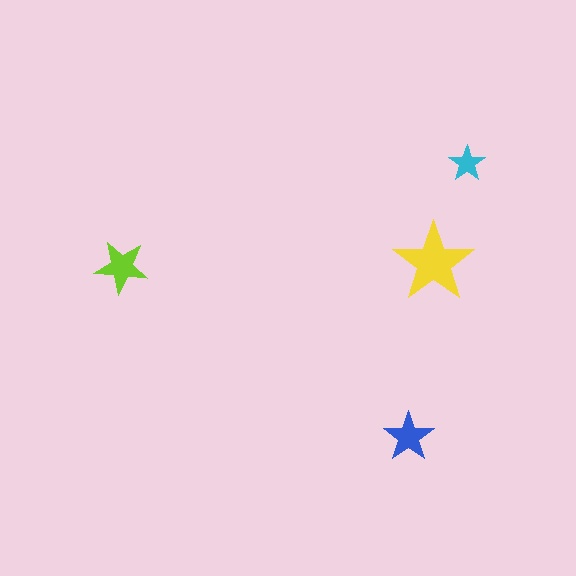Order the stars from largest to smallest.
the yellow one, the lime one, the blue one, the cyan one.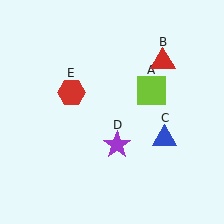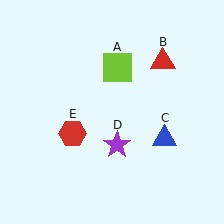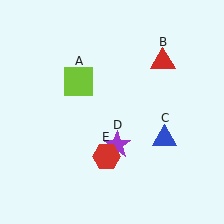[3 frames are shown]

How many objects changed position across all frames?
2 objects changed position: lime square (object A), red hexagon (object E).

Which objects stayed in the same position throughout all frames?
Red triangle (object B) and blue triangle (object C) and purple star (object D) remained stationary.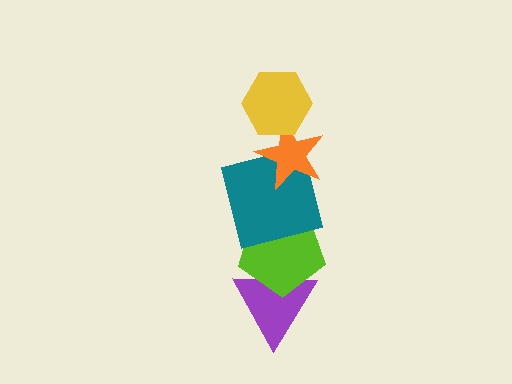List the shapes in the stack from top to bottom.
From top to bottom: the yellow hexagon, the orange star, the teal square, the lime pentagon, the purple triangle.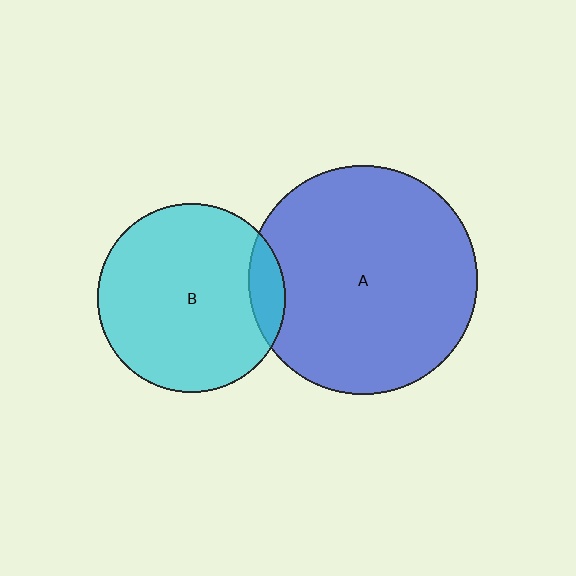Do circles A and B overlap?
Yes.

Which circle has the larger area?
Circle A (blue).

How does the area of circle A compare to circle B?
Approximately 1.5 times.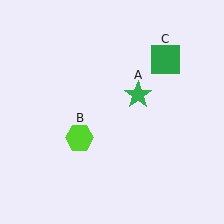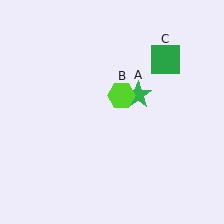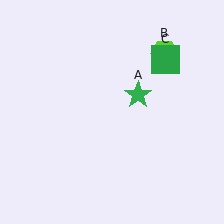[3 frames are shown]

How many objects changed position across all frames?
1 object changed position: lime hexagon (object B).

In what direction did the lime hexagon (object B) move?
The lime hexagon (object B) moved up and to the right.